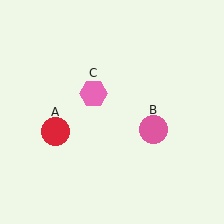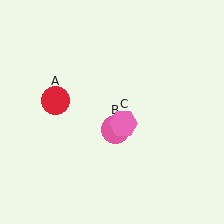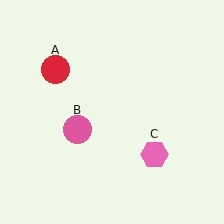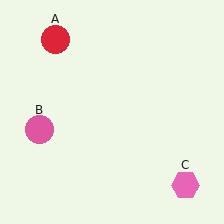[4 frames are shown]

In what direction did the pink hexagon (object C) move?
The pink hexagon (object C) moved down and to the right.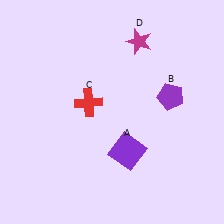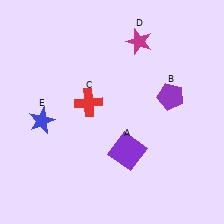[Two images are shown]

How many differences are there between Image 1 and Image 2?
There is 1 difference between the two images.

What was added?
A blue star (E) was added in Image 2.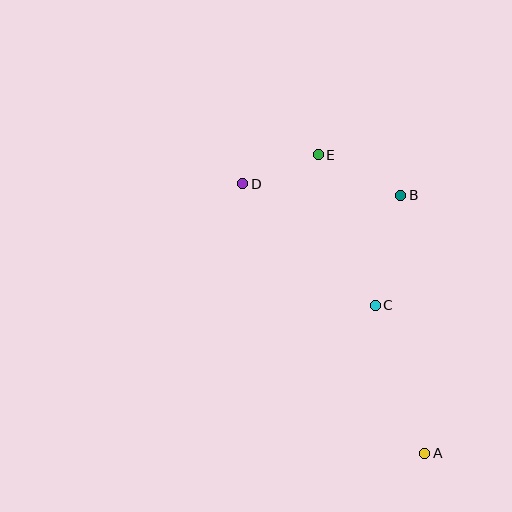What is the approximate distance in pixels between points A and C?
The distance between A and C is approximately 156 pixels.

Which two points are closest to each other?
Points D and E are closest to each other.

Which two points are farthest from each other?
Points A and D are farthest from each other.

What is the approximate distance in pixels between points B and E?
The distance between B and E is approximately 92 pixels.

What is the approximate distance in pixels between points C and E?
The distance between C and E is approximately 161 pixels.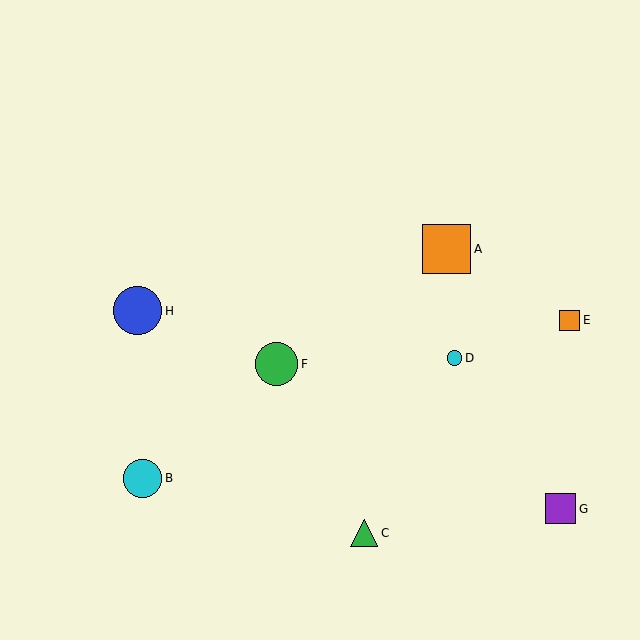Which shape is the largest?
The orange square (labeled A) is the largest.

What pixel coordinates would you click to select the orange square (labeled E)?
Click at (569, 320) to select the orange square E.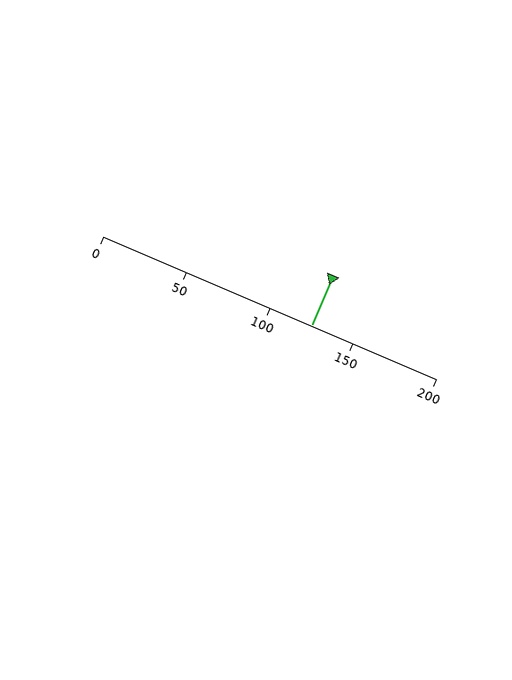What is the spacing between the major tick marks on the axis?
The major ticks are spaced 50 apart.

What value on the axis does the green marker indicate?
The marker indicates approximately 125.